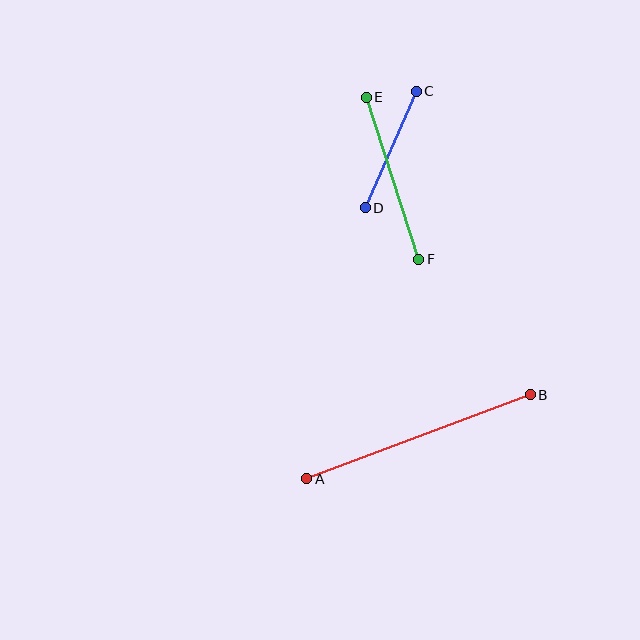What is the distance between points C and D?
The distance is approximately 127 pixels.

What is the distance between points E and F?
The distance is approximately 170 pixels.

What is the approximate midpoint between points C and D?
The midpoint is at approximately (391, 149) pixels.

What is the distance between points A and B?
The distance is approximately 239 pixels.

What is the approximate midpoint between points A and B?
The midpoint is at approximately (419, 437) pixels.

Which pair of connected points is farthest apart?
Points A and B are farthest apart.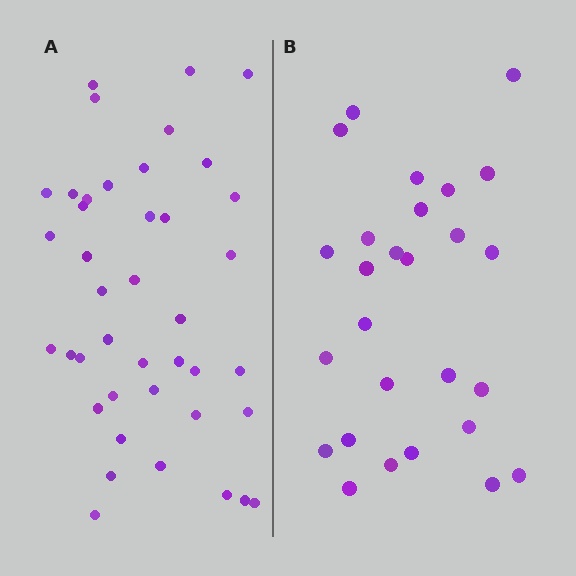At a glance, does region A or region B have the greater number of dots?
Region A (the left region) has more dots.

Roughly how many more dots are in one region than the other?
Region A has approximately 15 more dots than region B.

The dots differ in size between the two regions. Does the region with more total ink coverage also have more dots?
No. Region B has more total ink coverage because its dots are larger, but region A actually contains more individual dots. Total area can be misleading — the number of items is what matters here.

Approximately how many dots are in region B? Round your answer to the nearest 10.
About 30 dots. (The exact count is 27, which rounds to 30.)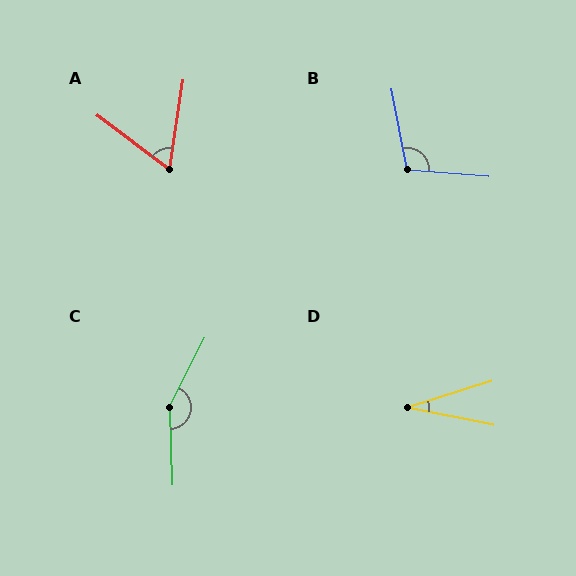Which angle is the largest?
C, at approximately 150 degrees.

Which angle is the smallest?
D, at approximately 29 degrees.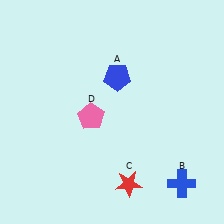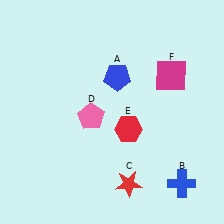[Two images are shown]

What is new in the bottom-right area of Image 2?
A red hexagon (E) was added in the bottom-right area of Image 2.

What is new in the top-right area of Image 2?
A magenta square (F) was added in the top-right area of Image 2.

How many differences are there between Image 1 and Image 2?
There are 2 differences between the two images.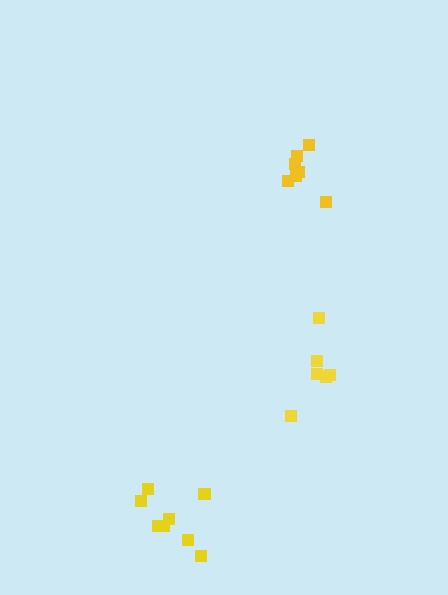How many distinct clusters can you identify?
There are 3 distinct clusters.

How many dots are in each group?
Group 1: 6 dots, Group 2: 7 dots, Group 3: 8 dots (21 total).